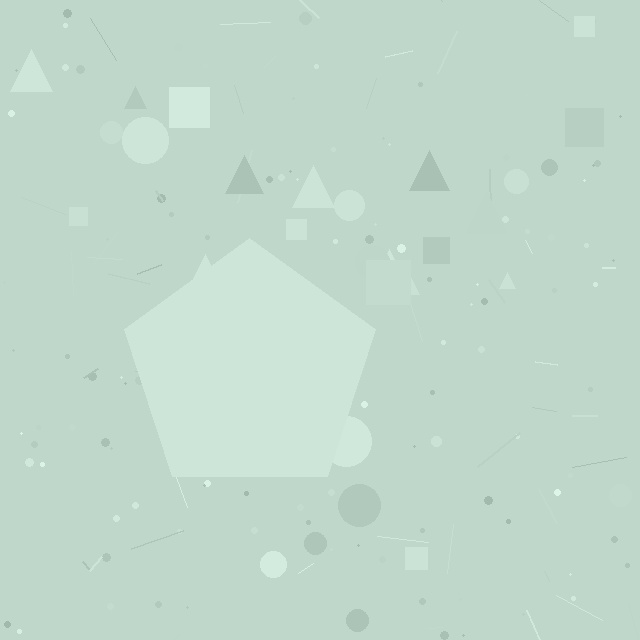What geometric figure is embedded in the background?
A pentagon is embedded in the background.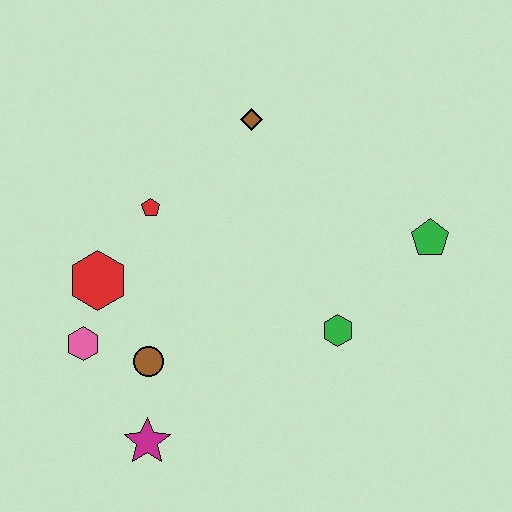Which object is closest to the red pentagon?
The red hexagon is closest to the red pentagon.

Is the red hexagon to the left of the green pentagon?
Yes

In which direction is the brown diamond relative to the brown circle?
The brown diamond is above the brown circle.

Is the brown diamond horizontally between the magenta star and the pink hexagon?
No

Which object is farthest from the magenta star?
The green pentagon is farthest from the magenta star.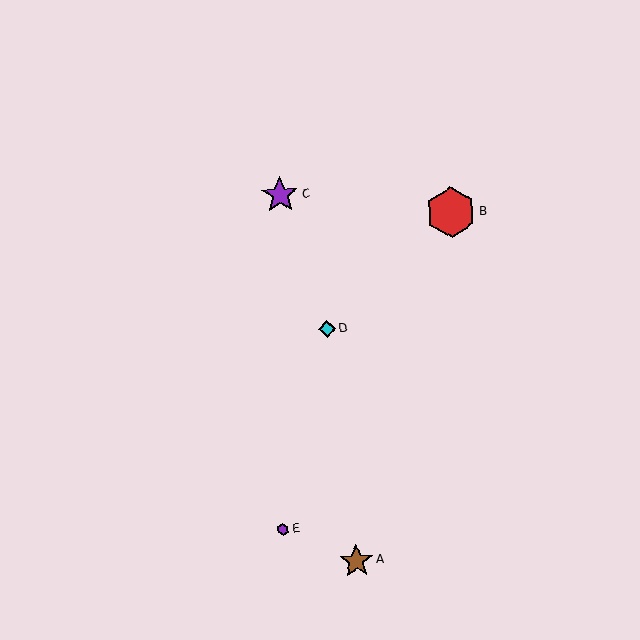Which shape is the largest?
The red hexagon (labeled B) is the largest.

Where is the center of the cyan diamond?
The center of the cyan diamond is at (327, 329).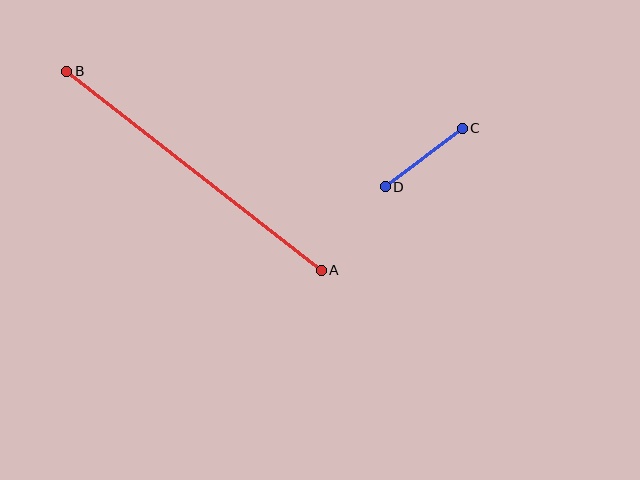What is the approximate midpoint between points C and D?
The midpoint is at approximately (424, 157) pixels.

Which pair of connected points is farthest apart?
Points A and B are farthest apart.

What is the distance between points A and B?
The distance is approximately 323 pixels.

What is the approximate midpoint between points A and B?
The midpoint is at approximately (194, 171) pixels.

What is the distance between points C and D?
The distance is approximately 97 pixels.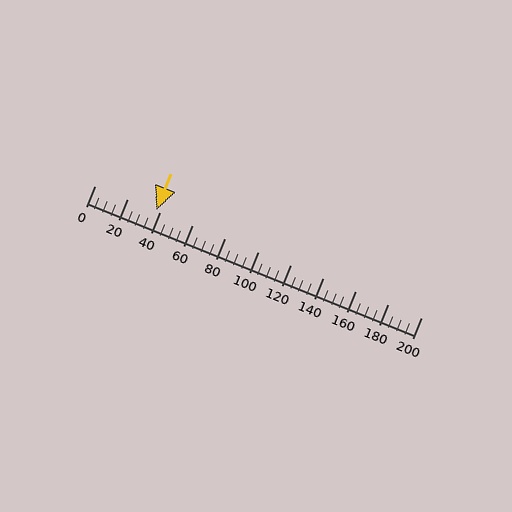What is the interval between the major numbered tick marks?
The major tick marks are spaced 20 units apart.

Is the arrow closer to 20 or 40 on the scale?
The arrow is closer to 40.